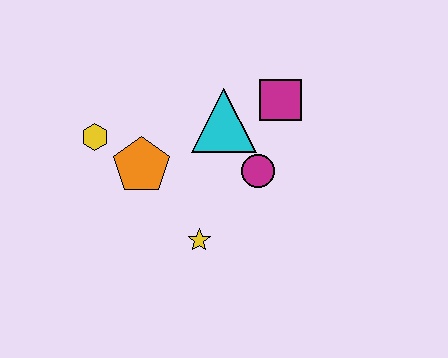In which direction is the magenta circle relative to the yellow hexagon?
The magenta circle is to the right of the yellow hexagon.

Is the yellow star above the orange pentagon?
No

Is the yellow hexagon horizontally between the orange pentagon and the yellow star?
No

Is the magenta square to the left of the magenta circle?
No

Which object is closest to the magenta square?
The cyan triangle is closest to the magenta square.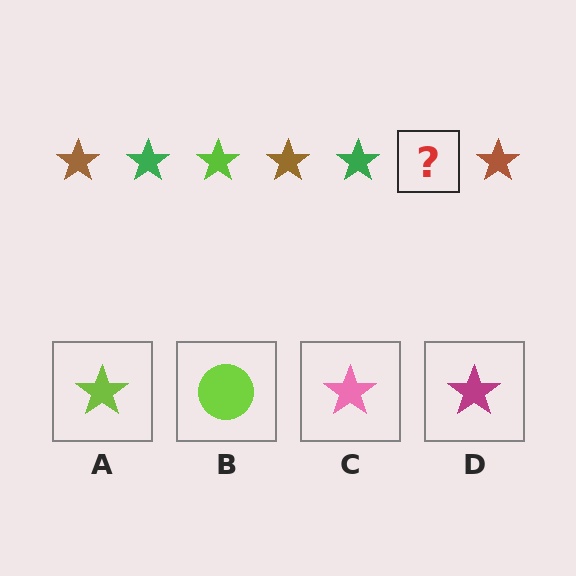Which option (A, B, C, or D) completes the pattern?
A.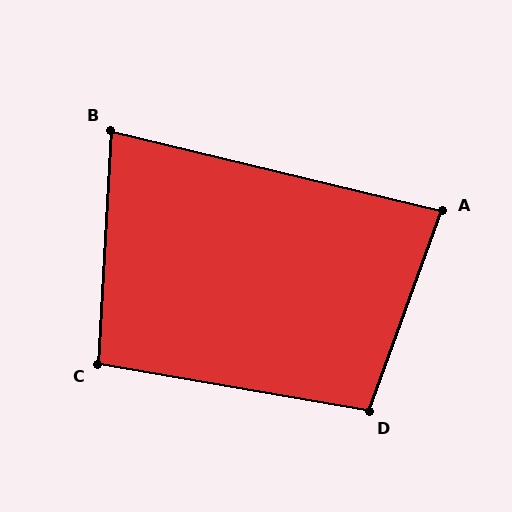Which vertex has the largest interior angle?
D, at approximately 100 degrees.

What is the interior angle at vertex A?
Approximately 83 degrees (acute).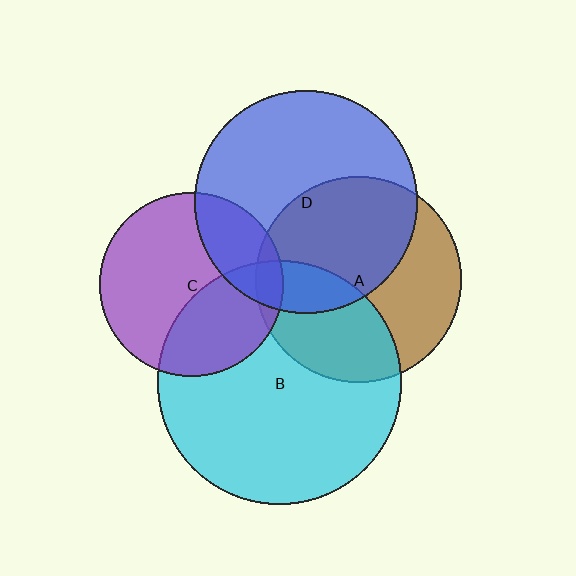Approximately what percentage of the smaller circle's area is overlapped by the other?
Approximately 35%.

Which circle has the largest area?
Circle B (cyan).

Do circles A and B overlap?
Yes.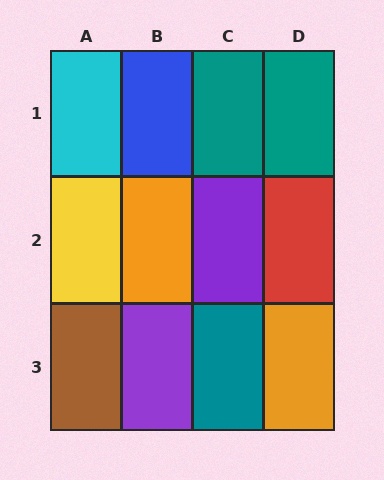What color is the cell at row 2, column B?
Orange.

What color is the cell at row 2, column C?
Purple.